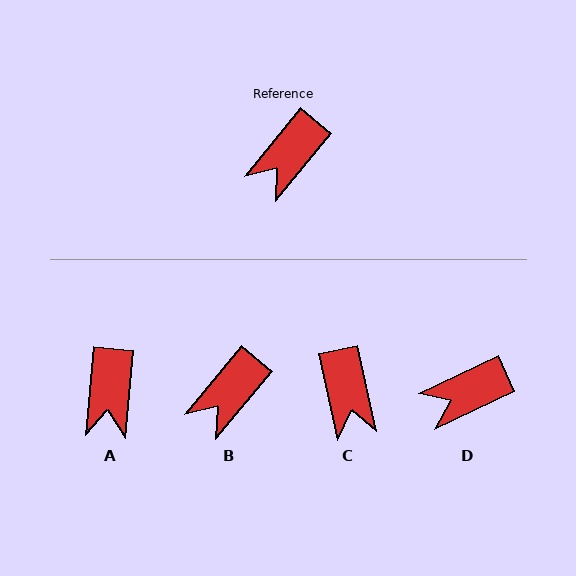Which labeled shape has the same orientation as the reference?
B.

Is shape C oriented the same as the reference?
No, it is off by about 52 degrees.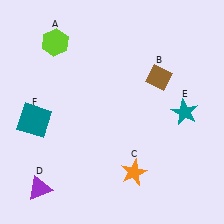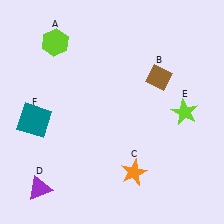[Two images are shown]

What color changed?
The star (E) changed from teal in Image 1 to lime in Image 2.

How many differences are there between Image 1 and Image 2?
There is 1 difference between the two images.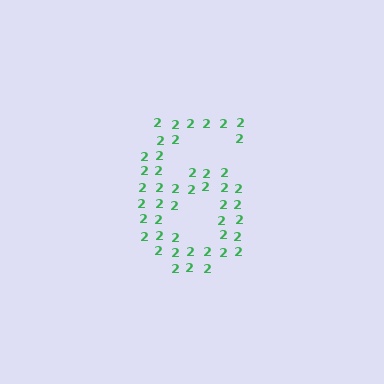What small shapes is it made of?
It is made of small digit 2's.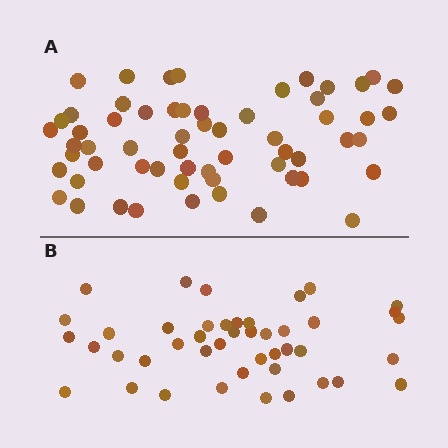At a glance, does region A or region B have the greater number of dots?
Region A (the top region) has more dots.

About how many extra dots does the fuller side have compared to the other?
Region A has approximately 15 more dots than region B.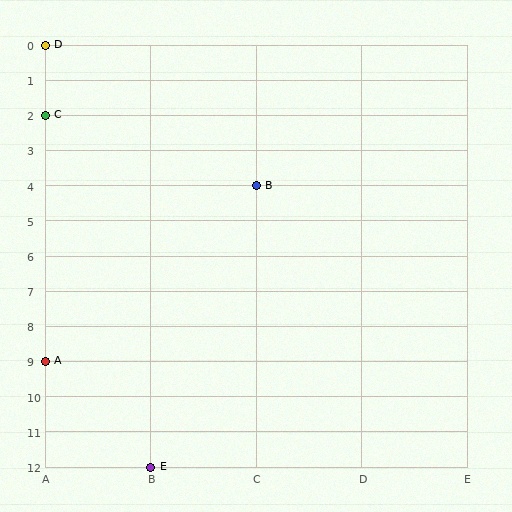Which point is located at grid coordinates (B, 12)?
Point E is at (B, 12).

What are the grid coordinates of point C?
Point C is at grid coordinates (A, 2).